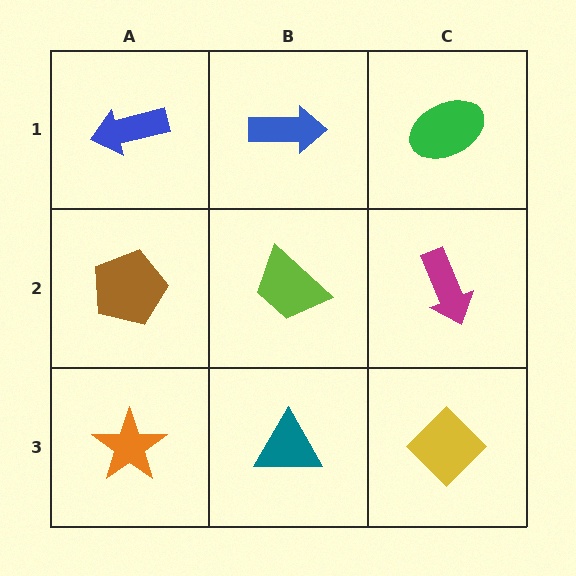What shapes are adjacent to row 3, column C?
A magenta arrow (row 2, column C), a teal triangle (row 3, column B).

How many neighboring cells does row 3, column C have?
2.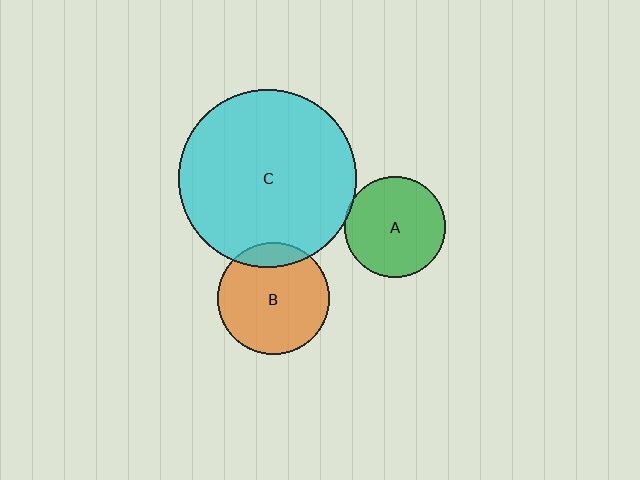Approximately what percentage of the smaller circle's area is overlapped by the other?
Approximately 15%.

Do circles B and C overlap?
Yes.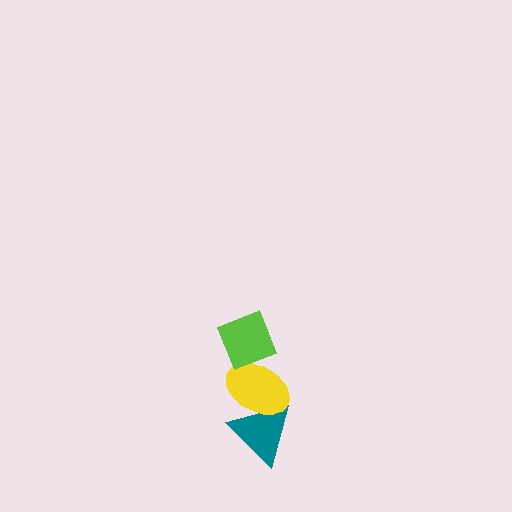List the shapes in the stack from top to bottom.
From top to bottom: the lime diamond, the yellow ellipse, the teal triangle.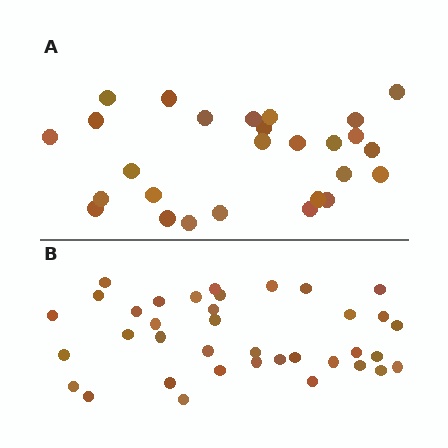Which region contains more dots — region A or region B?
Region B (the bottom region) has more dots.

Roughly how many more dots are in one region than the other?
Region B has roughly 10 or so more dots than region A.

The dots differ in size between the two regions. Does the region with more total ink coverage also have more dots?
No. Region A has more total ink coverage because its dots are larger, but region B actually contains more individual dots. Total area can be misleading — the number of items is what matters here.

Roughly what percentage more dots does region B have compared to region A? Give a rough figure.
About 35% more.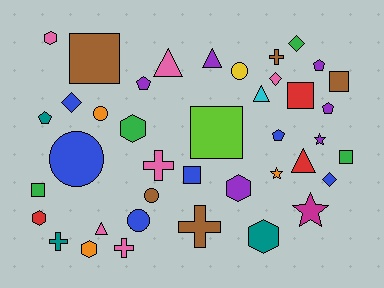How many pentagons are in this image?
There are 5 pentagons.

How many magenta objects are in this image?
There is 1 magenta object.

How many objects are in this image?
There are 40 objects.